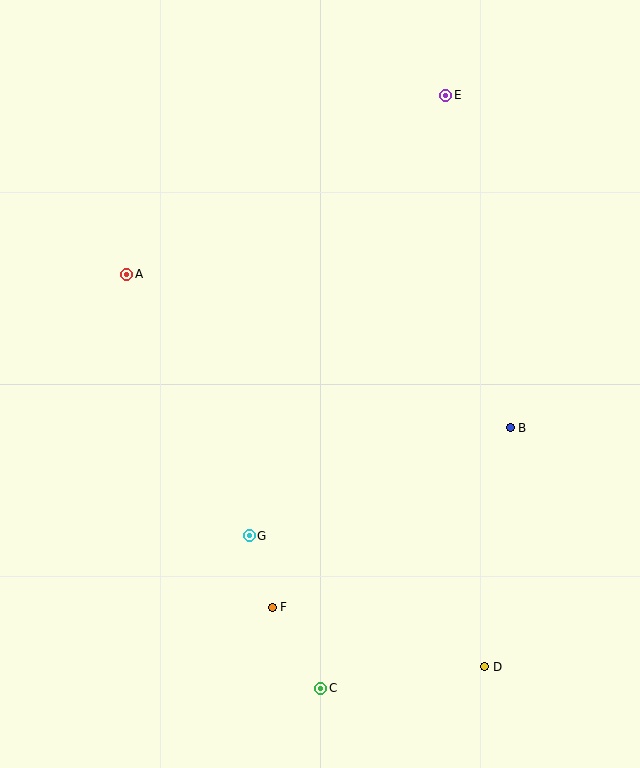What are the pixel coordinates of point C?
Point C is at (321, 688).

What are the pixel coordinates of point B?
Point B is at (510, 428).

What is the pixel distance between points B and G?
The distance between B and G is 282 pixels.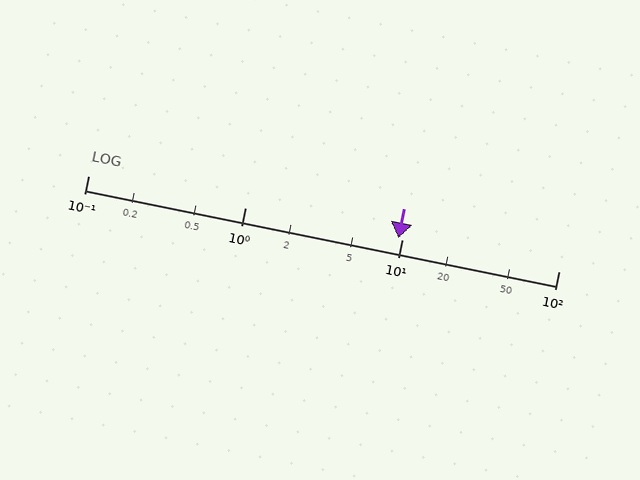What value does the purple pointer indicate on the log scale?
The pointer indicates approximately 9.5.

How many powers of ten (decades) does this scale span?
The scale spans 3 decades, from 0.1 to 100.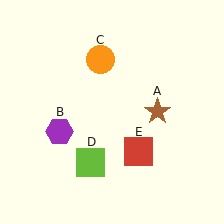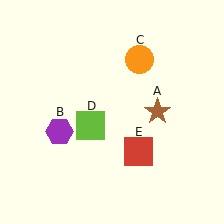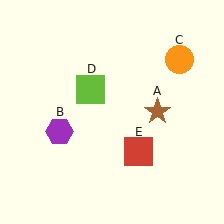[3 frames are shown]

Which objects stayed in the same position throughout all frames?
Brown star (object A) and purple hexagon (object B) and red square (object E) remained stationary.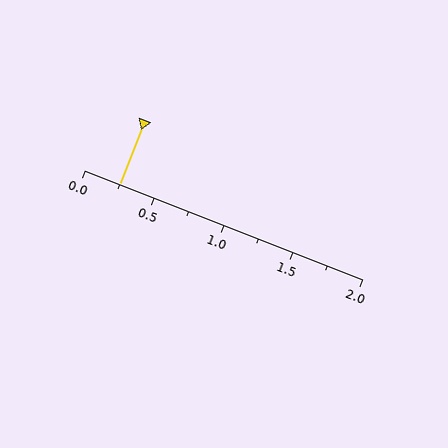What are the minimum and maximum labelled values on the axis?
The axis runs from 0.0 to 2.0.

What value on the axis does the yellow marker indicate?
The marker indicates approximately 0.25.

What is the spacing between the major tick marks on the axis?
The major ticks are spaced 0.5 apart.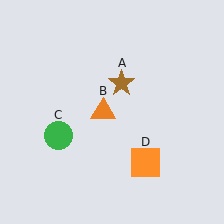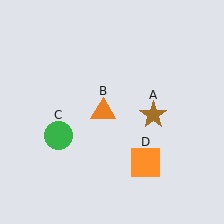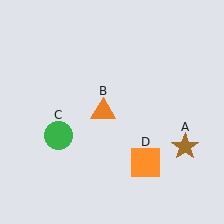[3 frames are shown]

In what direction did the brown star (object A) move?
The brown star (object A) moved down and to the right.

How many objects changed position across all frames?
1 object changed position: brown star (object A).